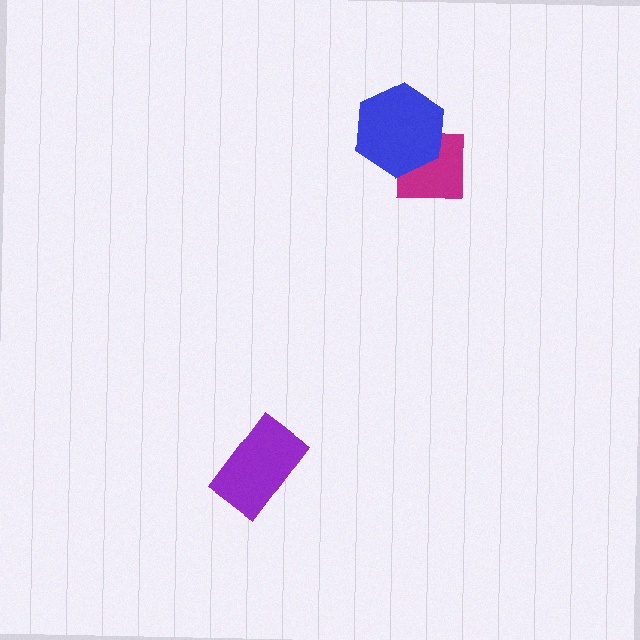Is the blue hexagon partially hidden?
No, no other shape covers it.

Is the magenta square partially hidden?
Yes, it is partially covered by another shape.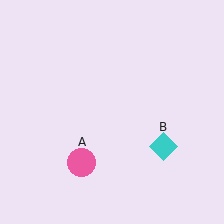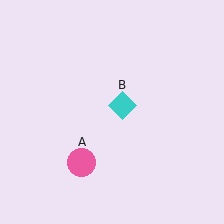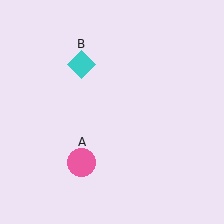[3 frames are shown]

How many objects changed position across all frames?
1 object changed position: cyan diamond (object B).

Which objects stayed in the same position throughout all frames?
Pink circle (object A) remained stationary.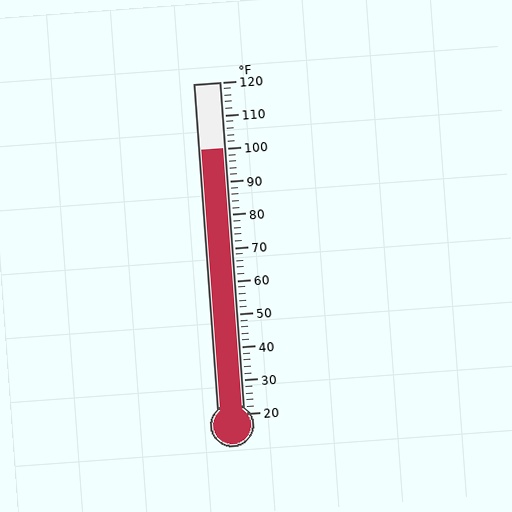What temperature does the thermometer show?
The thermometer shows approximately 100°F.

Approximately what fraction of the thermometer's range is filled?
The thermometer is filled to approximately 80% of its range.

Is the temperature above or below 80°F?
The temperature is above 80°F.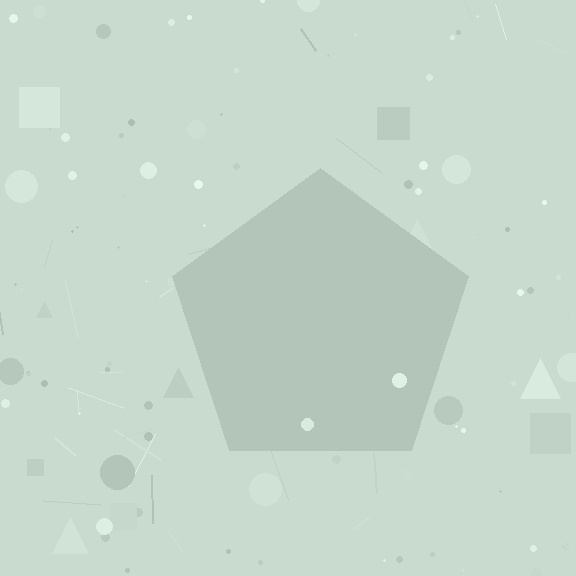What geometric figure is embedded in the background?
A pentagon is embedded in the background.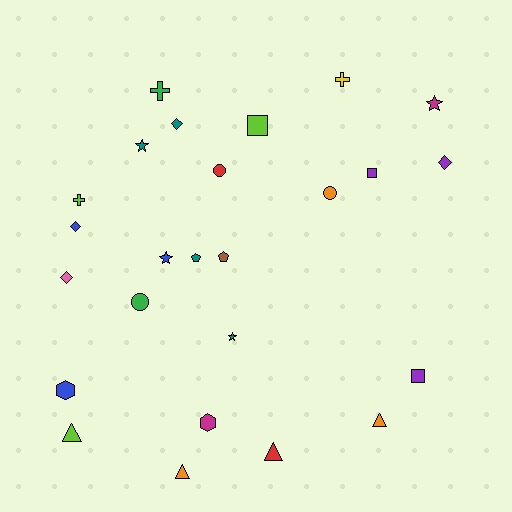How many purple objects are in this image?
There are 3 purple objects.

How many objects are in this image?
There are 25 objects.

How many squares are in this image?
There are 3 squares.